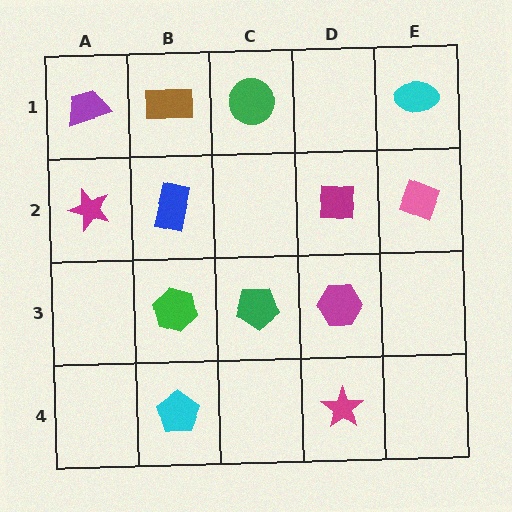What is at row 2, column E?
A pink diamond.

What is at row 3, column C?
A green pentagon.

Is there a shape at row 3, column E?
No, that cell is empty.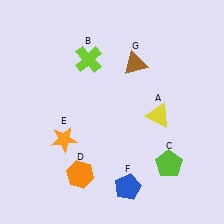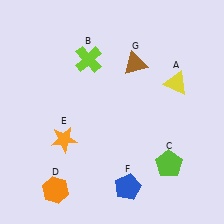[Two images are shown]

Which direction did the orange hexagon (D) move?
The orange hexagon (D) moved left.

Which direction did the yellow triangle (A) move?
The yellow triangle (A) moved up.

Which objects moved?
The objects that moved are: the yellow triangle (A), the orange hexagon (D).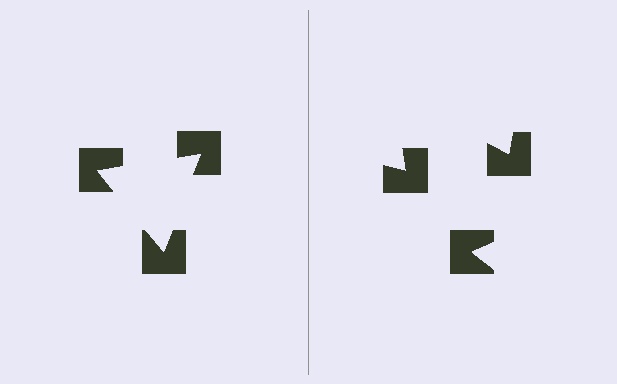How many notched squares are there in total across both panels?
6 — 3 on each side.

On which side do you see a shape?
An illusory triangle appears on the left side. On the right side the wedge cuts are rotated, so no coherent shape forms.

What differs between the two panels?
The notched squares are positioned identically on both sides; only the wedge orientations differ. On the left they align to a triangle; on the right they are misaligned.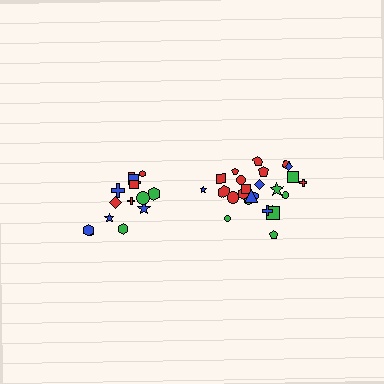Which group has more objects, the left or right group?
The right group.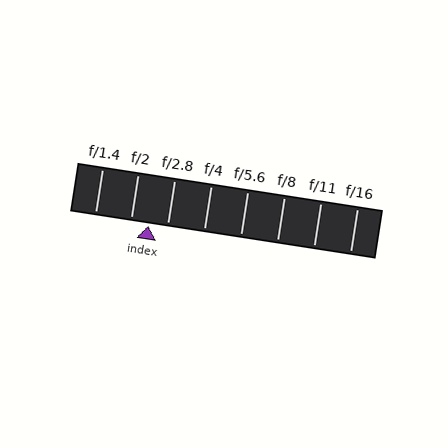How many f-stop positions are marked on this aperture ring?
There are 8 f-stop positions marked.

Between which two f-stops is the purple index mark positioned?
The index mark is between f/2 and f/2.8.